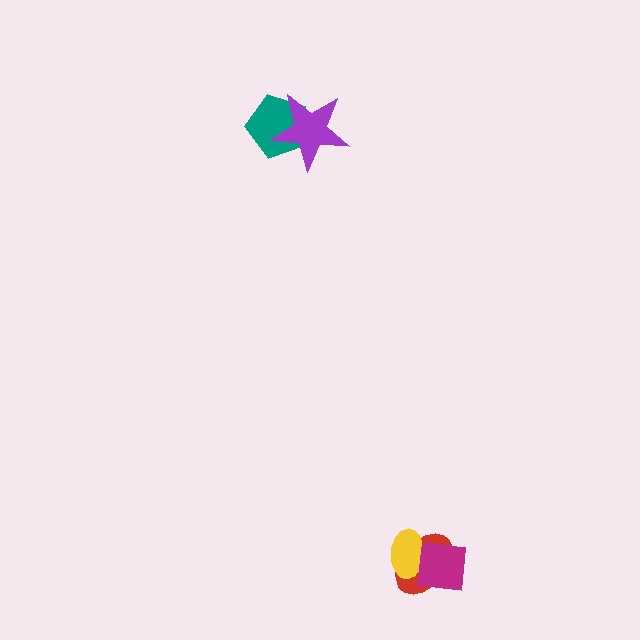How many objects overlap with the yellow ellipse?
2 objects overlap with the yellow ellipse.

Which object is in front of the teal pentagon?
The purple star is in front of the teal pentagon.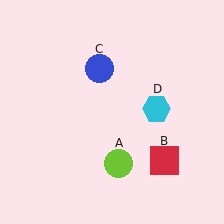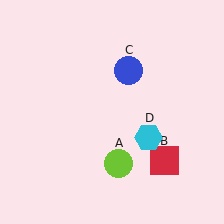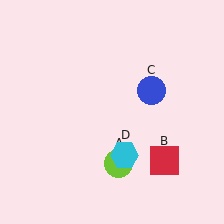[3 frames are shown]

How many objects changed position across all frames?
2 objects changed position: blue circle (object C), cyan hexagon (object D).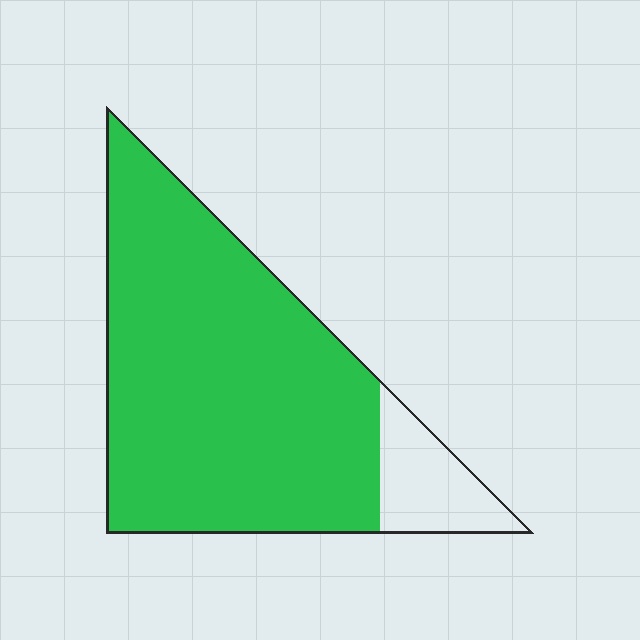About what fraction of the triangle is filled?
About seven eighths (7/8).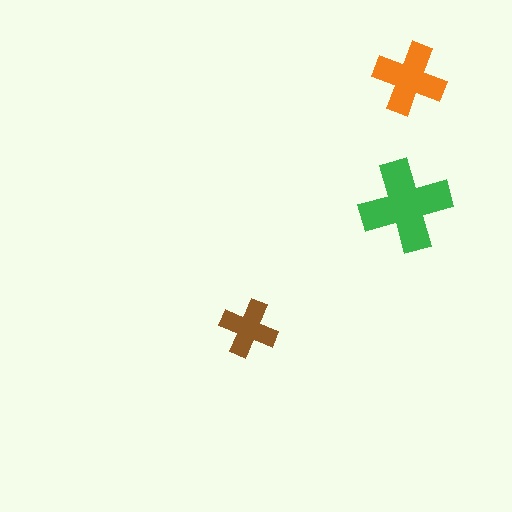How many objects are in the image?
There are 3 objects in the image.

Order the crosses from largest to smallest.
the green one, the orange one, the brown one.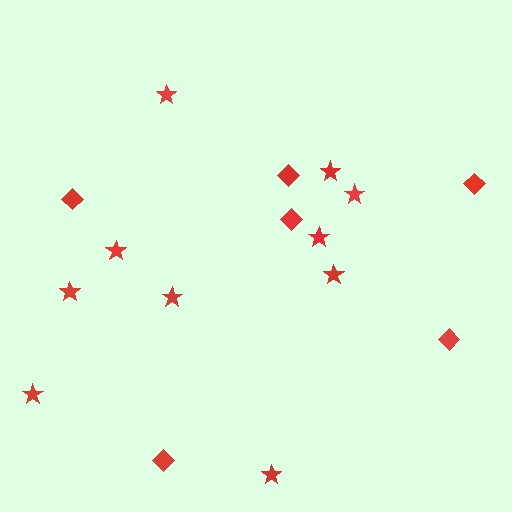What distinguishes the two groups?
There are 2 groups: one group of stars (10) and one group of diamonds (6).